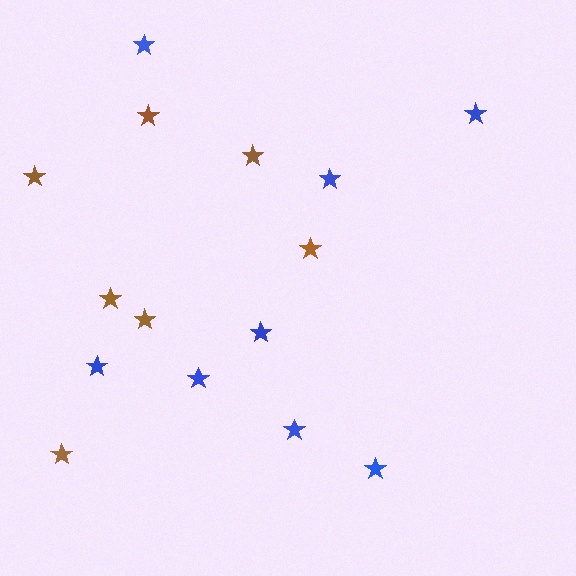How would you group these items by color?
There are 2 groups: one group of brown stars (7) and one group of blue stars (8).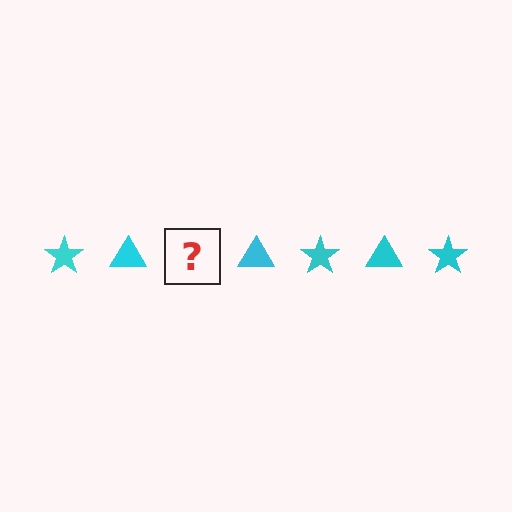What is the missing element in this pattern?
The missing element is a cyan star.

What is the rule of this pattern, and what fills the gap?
The rule is that the pattern cycles through star, triangle shapes in cyan. The gap should be filled with a cyan star.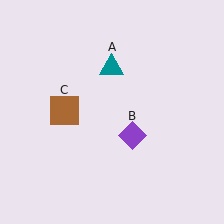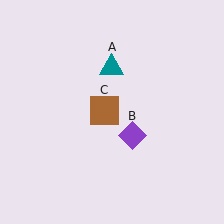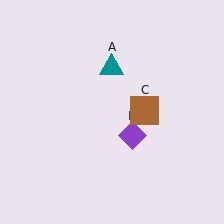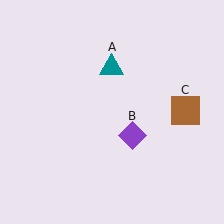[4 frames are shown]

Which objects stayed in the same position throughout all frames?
Teal triangle (object A) and purple diamond (object B) remained stationary.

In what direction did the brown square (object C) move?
The brown square (object C) moved right.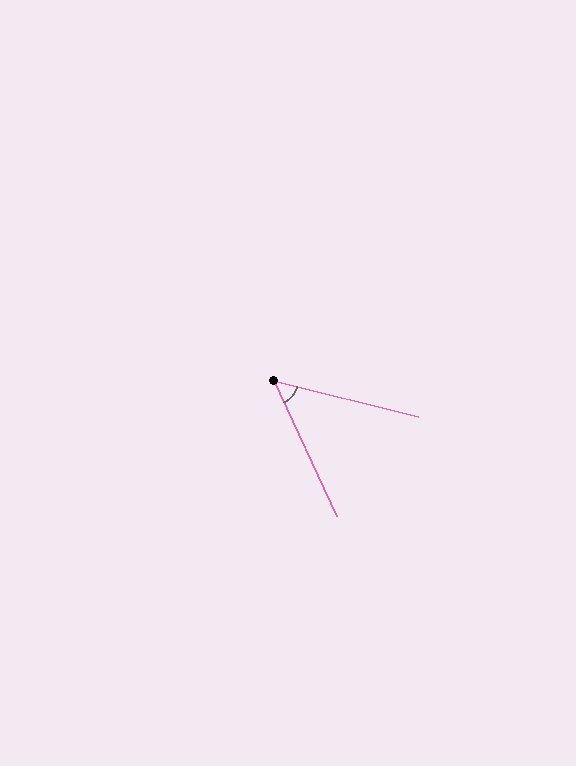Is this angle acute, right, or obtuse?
It is acute.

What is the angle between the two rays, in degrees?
Approximately 51 degrees.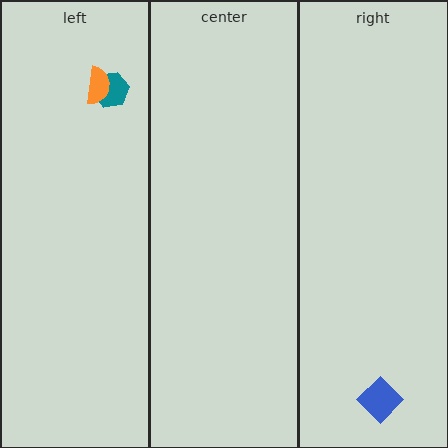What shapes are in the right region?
The blue diamond.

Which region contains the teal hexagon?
The left region.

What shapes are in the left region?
The teal hexagon, the orange semicircle.